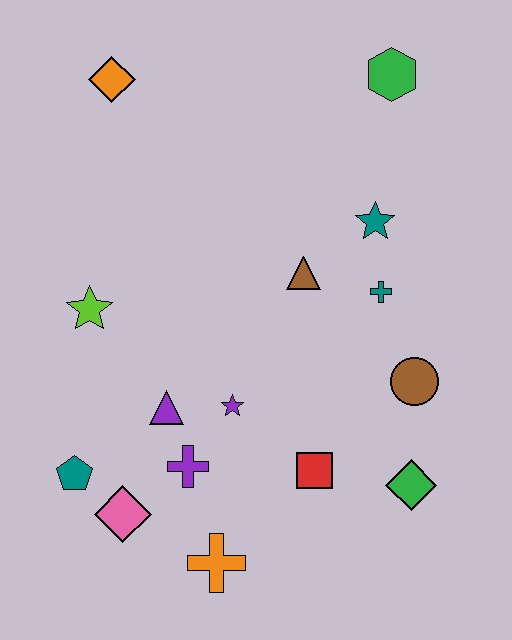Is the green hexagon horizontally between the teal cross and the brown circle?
Yes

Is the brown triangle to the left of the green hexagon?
Yes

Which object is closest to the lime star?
The purple triangle is closest to the lime star.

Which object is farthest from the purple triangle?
The green hexagon is farthest from the purple triangle.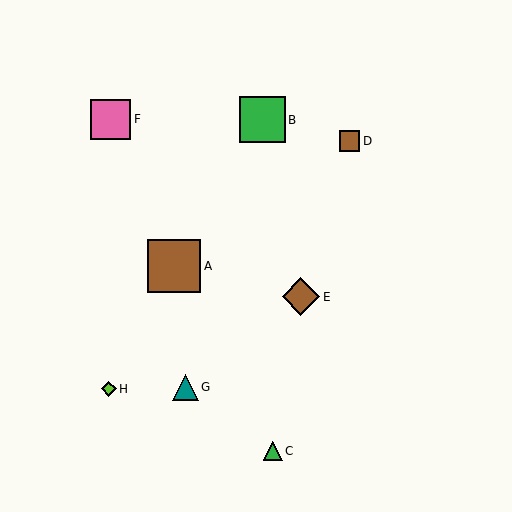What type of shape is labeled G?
Shape G is a teal triangle.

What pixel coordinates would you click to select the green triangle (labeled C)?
Click at (273, 451) to select the green triangle C.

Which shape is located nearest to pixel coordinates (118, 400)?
The lime diamond (labeled H) at (109, 389) is nearest to that location.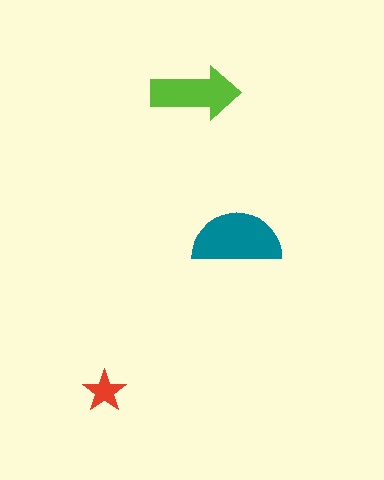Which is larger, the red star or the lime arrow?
The lime arrow.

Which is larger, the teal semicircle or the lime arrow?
The teal semicircle.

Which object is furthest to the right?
The teal semicircle is rightmost.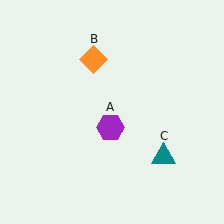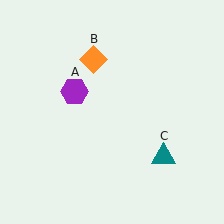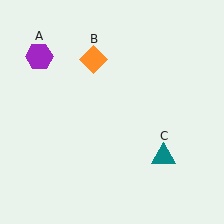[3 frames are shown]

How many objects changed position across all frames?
1 object changed position: purple hexagon (object A).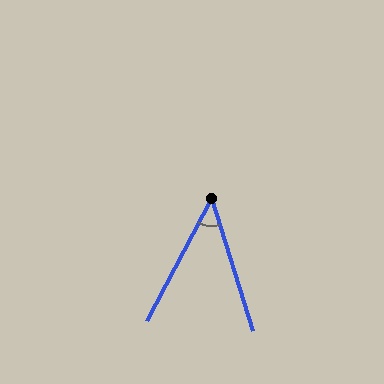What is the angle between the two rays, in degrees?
Approximately 45 degrees.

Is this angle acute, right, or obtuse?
It is acute.